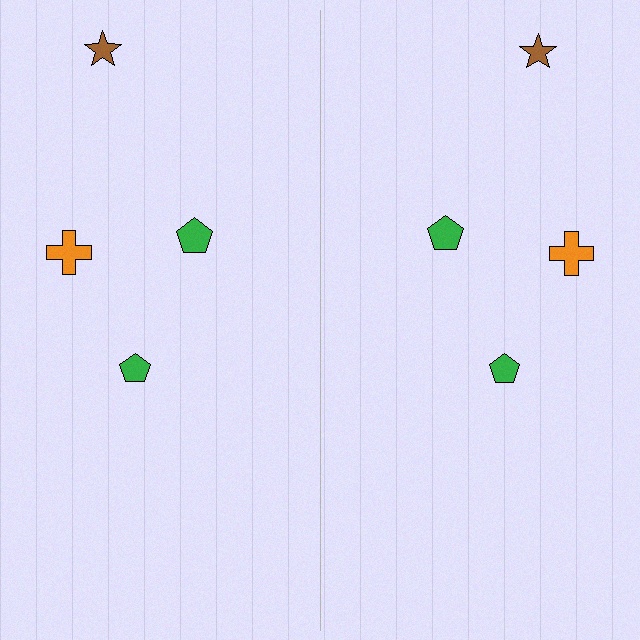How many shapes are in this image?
There are 8 shapes in this image.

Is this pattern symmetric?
Yes, this pattern has bilateral (reflection) symmetry.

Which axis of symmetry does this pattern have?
The pattern has a vertical axis of symmetry running through the center of the image.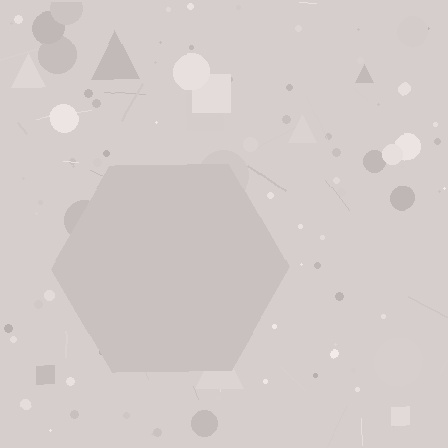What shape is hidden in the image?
A hexagon is hidden in the image.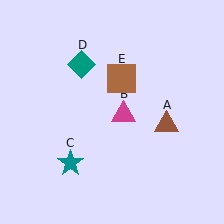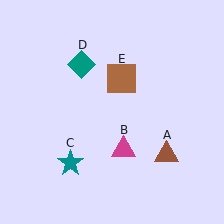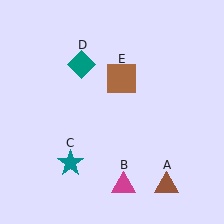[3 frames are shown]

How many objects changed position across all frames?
2 objects changed position: brown triangle (object A), magenta triangle (object B).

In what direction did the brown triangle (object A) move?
The brown triangle (object A) moved down.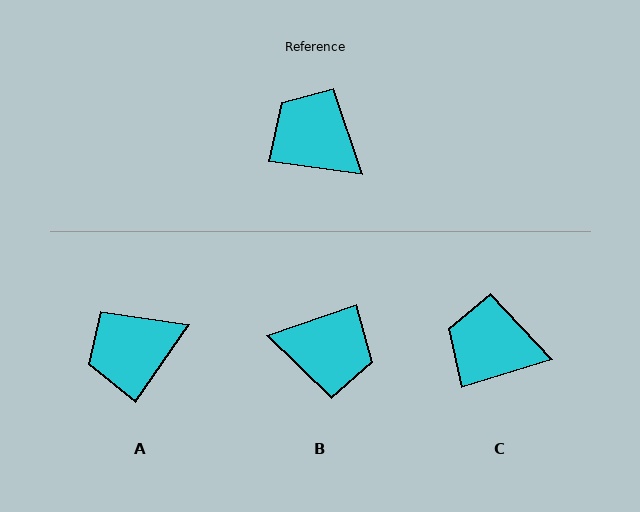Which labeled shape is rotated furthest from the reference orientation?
B, about 153 degrees away.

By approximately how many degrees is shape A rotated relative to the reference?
Approximately 63 degrees counter-clockwise.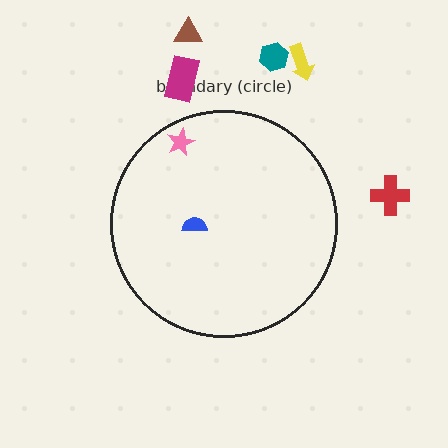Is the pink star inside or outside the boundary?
Inside.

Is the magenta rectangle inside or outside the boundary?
Outside.